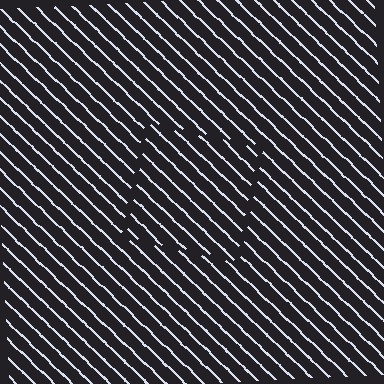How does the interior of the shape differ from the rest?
The interior of the shape contains the same grating, shifted by half a period — the contour is defined by the phase discontinuity where line-ends from the inner and outer gratings abut.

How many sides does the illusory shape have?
4 sides — the line-ends trace a square.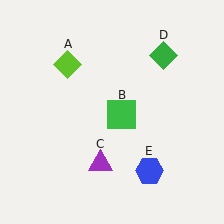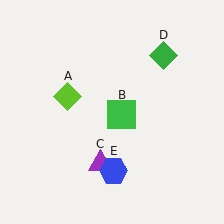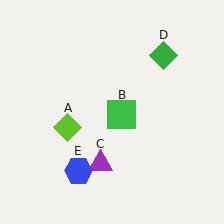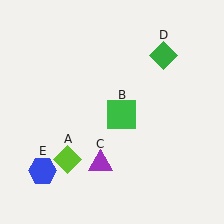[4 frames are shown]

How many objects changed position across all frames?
2 objects changed position: lime diamond (object A), blue hexagon (object E).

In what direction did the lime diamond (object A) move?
The lime diamond (object A) moved down.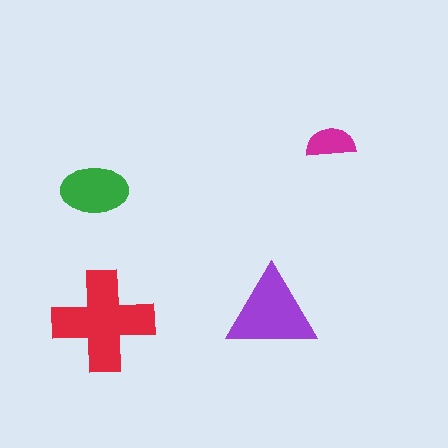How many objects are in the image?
There are 4 objects in the image.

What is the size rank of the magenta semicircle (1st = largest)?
4th.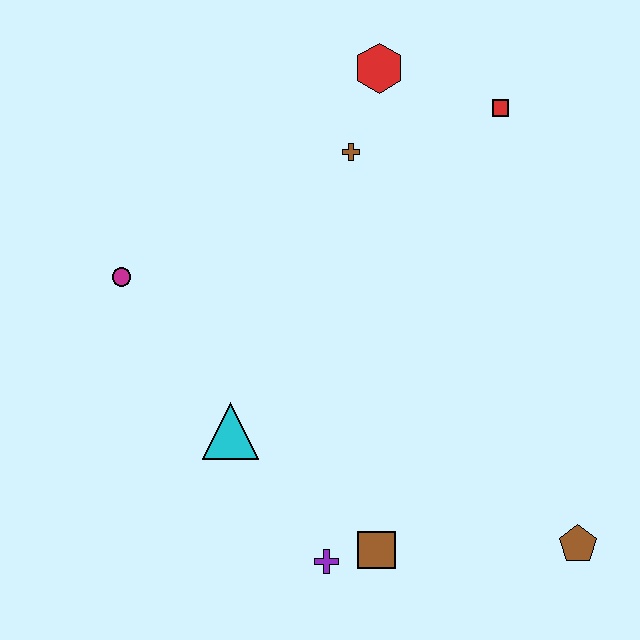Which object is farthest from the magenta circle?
The brown pentagon is farthest from the magenta circle.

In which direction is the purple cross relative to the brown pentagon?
The purple cross is to the left of the brown pentagon.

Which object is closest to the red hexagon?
The brown cross is closest to the red hexagon.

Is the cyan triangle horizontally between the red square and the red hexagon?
No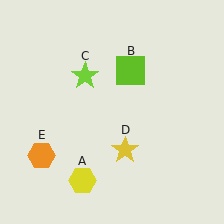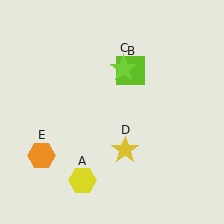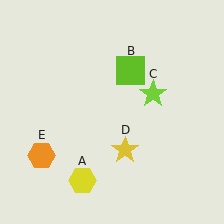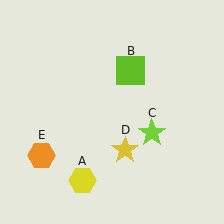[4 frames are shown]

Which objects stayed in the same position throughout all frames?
Yellow hexagon (object A) and lime square (object B) and yellow star (object D) and orange hexagon (object E) remained stationary.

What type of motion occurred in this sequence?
The lime star (object C) rotated clockwise around the center of the scene.